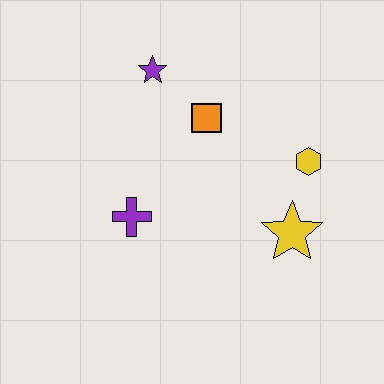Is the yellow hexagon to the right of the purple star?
Yes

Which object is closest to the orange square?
The purple star is closest to the orange square.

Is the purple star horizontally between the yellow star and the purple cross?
Yes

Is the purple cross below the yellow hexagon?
Yes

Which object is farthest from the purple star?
The yellow star is farthest from the purple star.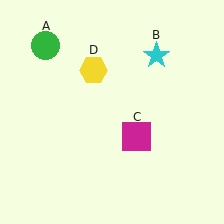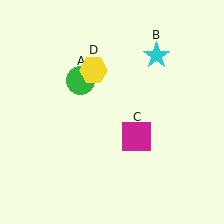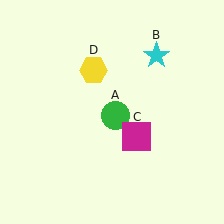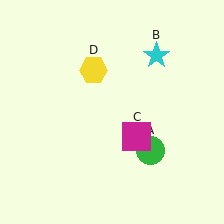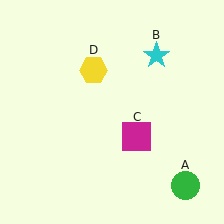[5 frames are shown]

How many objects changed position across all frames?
1 object changed position: green circle (object A).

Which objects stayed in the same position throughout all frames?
Cyan star (object B) and magenta square (object C) and yellow hexagon (object D) remained stationary.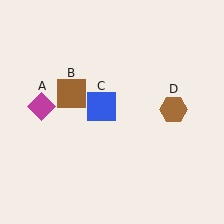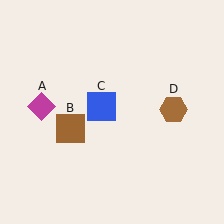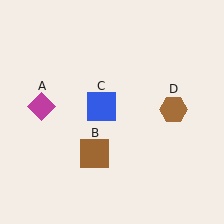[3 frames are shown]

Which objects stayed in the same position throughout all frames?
Magenta diamond (object A) and blue square (object C) and brown hexagon (object D) remained stationary.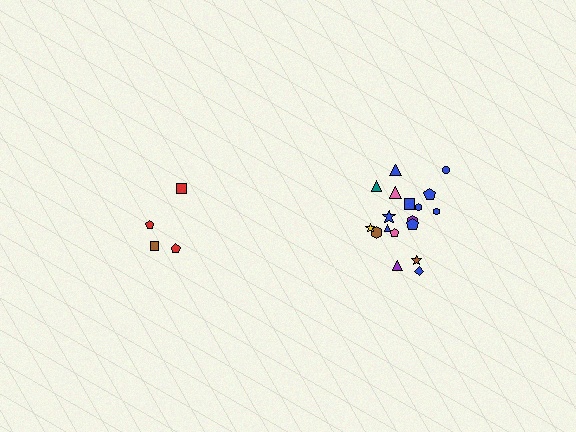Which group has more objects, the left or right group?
The right group.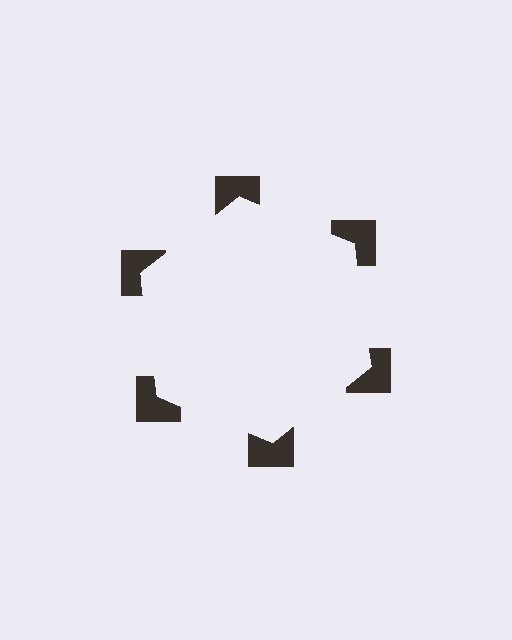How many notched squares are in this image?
There are 6 — one at each vertex of the illusory hexagon.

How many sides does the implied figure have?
6 sides.